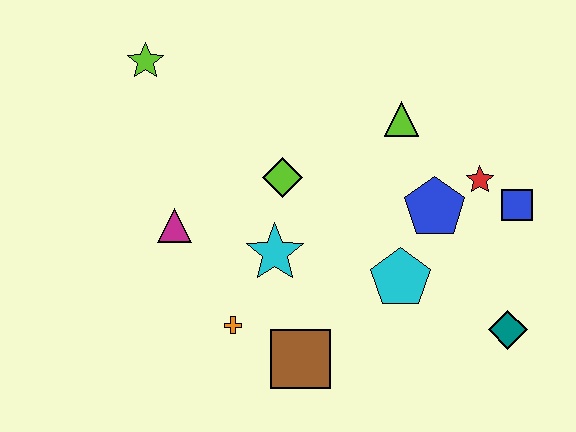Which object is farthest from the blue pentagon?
The lime star is farthest from the blue pentagon.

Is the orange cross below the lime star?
Yes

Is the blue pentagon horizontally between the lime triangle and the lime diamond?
No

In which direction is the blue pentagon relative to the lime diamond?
The blue pentagon is to the right of the lime diamond.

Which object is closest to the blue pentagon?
The red star is closest to the blue pentagon.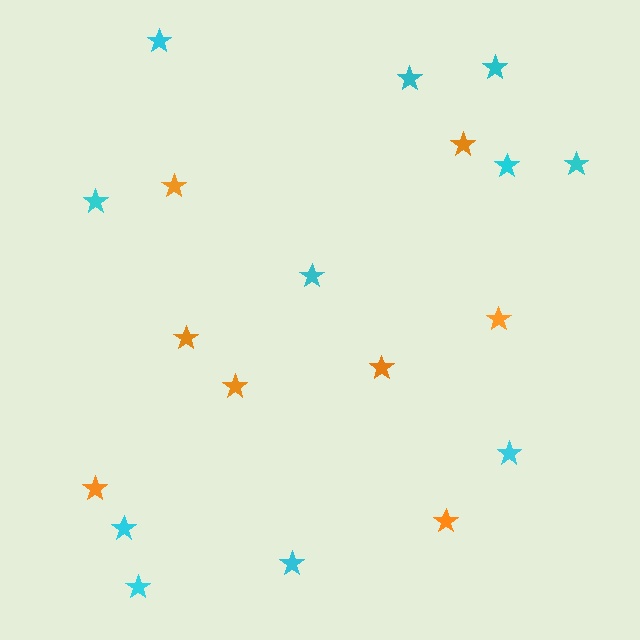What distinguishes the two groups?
There are 2 groups: one group of orange stars (8) and one group of cyan stars (11).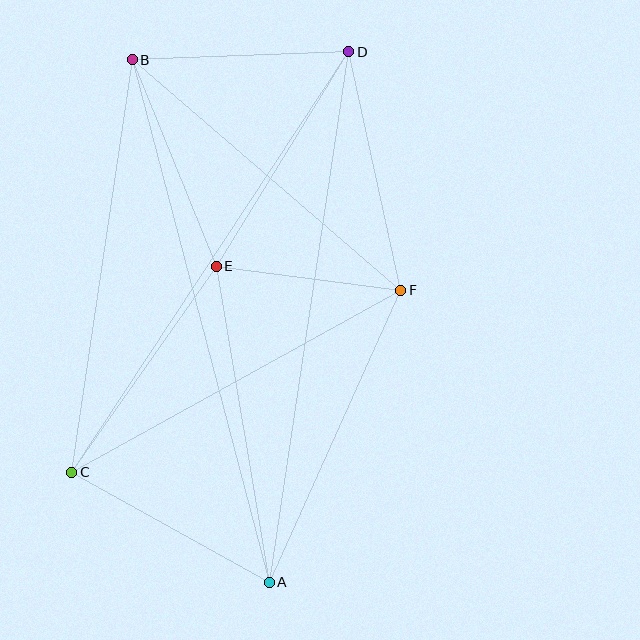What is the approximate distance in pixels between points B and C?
The distance between B and C is approximately 417 pixels.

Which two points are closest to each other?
Points E and F are closest to each other.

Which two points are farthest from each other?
Points A and B are farthest from each other.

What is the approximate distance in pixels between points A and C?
The distance between A and C is approximately 226 pixels.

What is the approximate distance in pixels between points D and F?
The distance between D and F is approximately 244 pixels.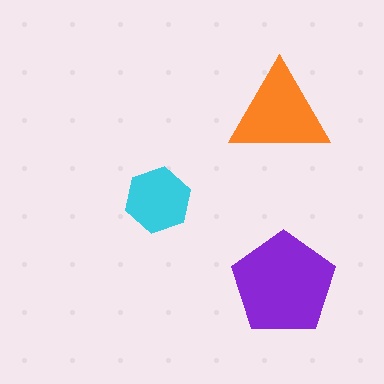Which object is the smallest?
The cyan hexagon.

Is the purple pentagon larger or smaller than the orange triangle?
Larger.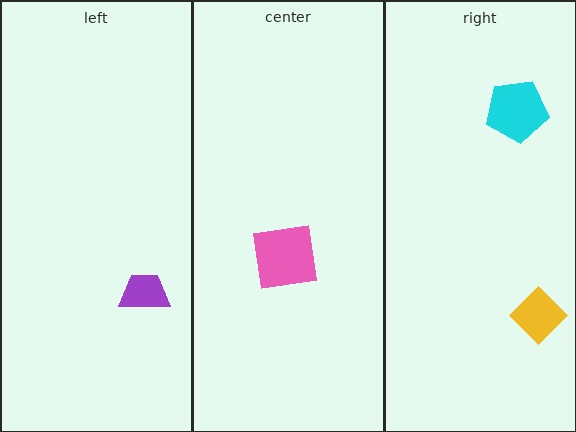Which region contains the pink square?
The center region.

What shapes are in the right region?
The yellow diamond, the cyan pentagon.